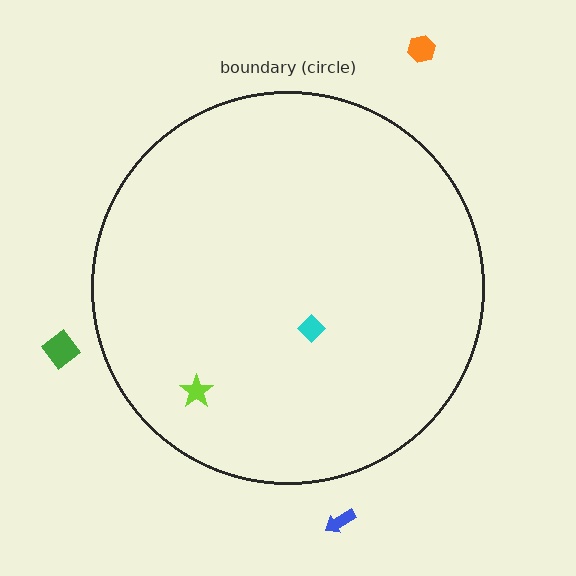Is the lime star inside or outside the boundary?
Inside.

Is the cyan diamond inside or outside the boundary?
Inside.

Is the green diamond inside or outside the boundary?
Outside.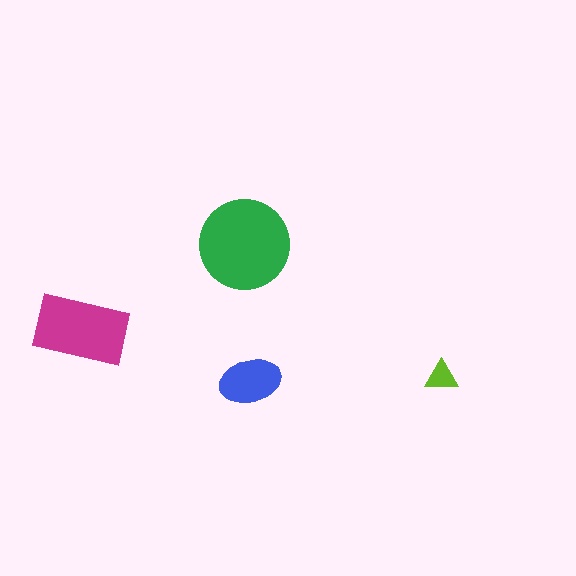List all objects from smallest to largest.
The lime triangle, the blue ellipse, the magenta rectangle, the green circle.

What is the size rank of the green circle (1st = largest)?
1st.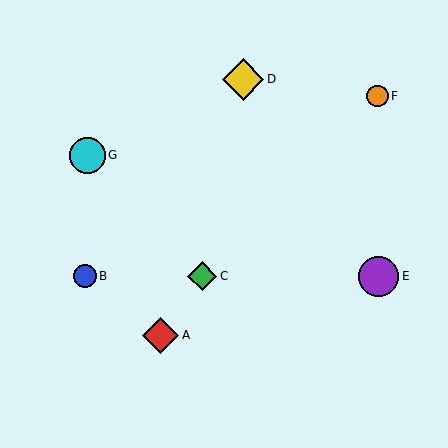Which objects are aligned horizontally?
Objects B, C, E are aligned horizontally.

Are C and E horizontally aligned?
Yes, both are at y≈276.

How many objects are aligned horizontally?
3 objects (B, C, E) are aligned horizontally.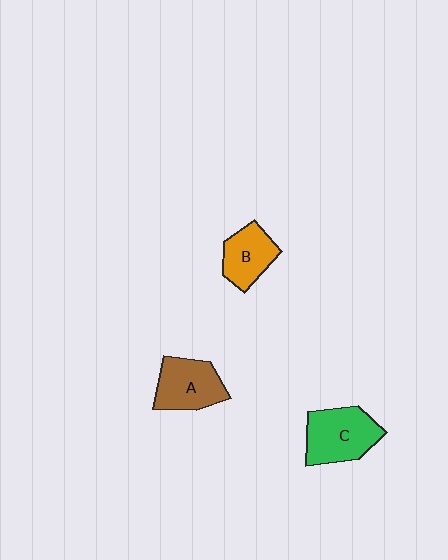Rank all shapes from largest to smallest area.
From largest to smallest: C (green), A (brown), B (orange).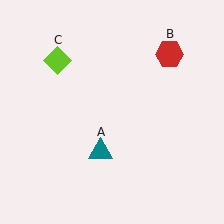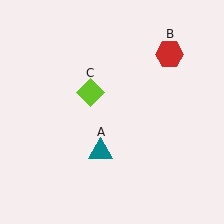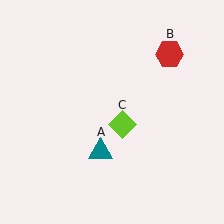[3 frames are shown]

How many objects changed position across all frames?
1 object changed position: lime diamond (object C).